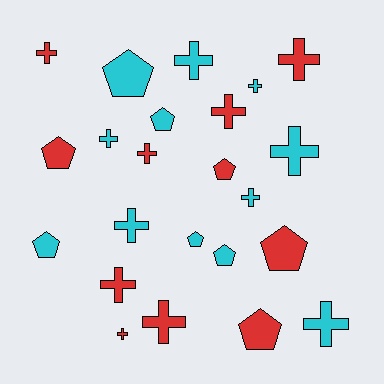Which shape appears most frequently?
Cross, with 14 objects.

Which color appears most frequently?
Cyan, with 12 objects.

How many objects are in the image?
There are 23 objects.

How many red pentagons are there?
There are 4 red pentagons.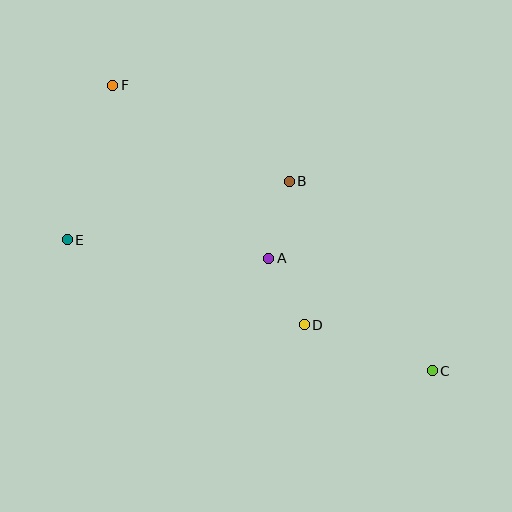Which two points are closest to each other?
Points A and D are closest to each other.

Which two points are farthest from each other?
Points C and F are farthest from each other.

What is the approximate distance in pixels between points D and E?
The distance between D and E is approximately 252 pixels.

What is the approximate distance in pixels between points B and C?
The distance between B and C is approximately 237 pixels.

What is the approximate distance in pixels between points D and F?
The distance between D and F is approximately 307 pixels.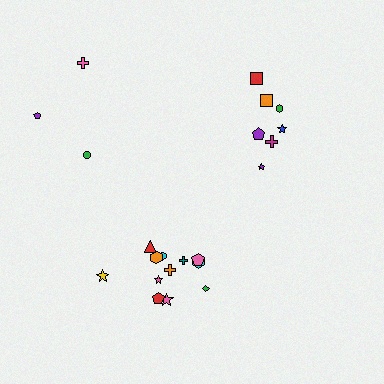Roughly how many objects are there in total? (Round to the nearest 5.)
Roughly 20 objects in total.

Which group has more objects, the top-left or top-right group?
The top-right group.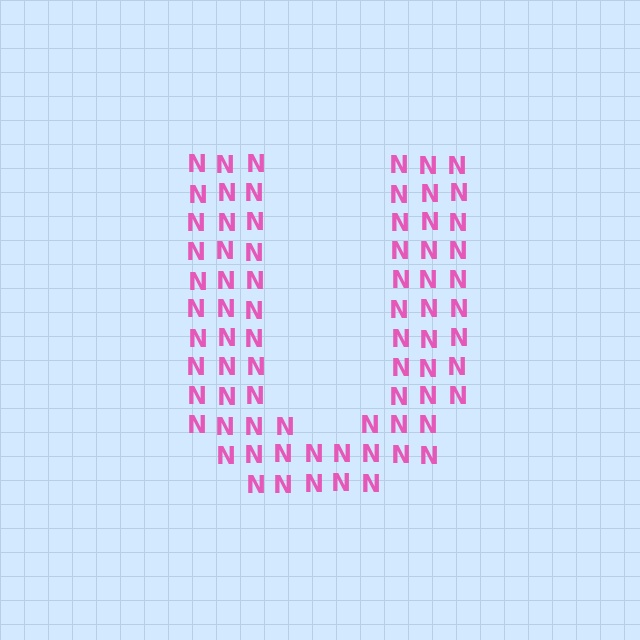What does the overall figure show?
The overall figure shows the letter U.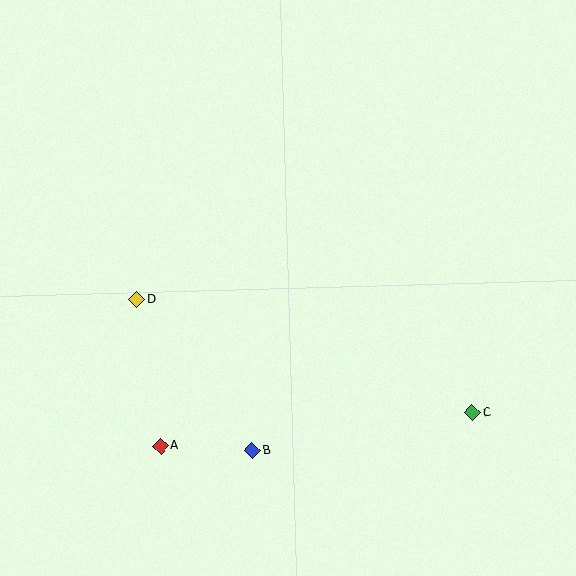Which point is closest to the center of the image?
Point D at (137, 300) is closest to the center.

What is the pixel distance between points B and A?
The distance between B and A is 92 pixels.